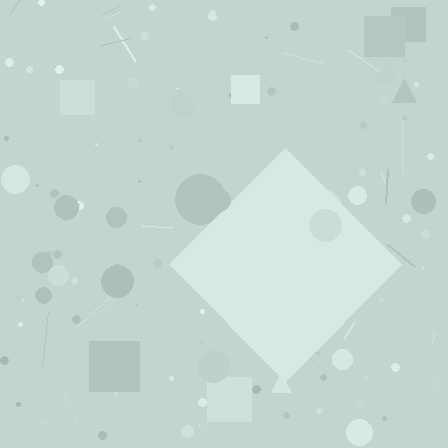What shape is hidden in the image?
A diamond is hidden in the image.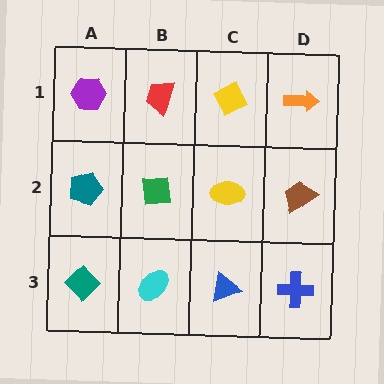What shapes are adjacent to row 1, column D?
A brown trapezoid (row 2, column D), a yellow diamond (row 1, column C).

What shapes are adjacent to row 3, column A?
A teal pentagon (row 2, column A), a cyan ellipse (row 3, column B).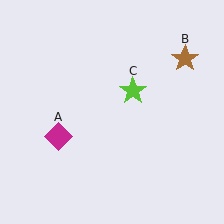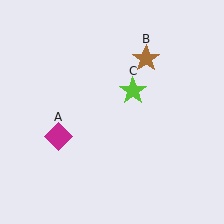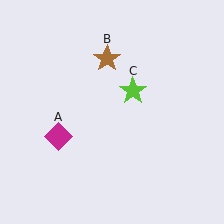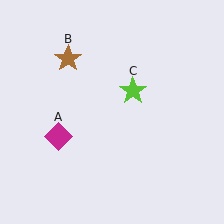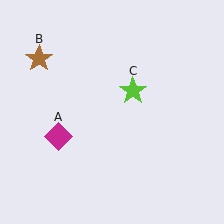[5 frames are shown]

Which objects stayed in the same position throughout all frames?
Magenta diamond (object A) and lime star (object C) remained stationary.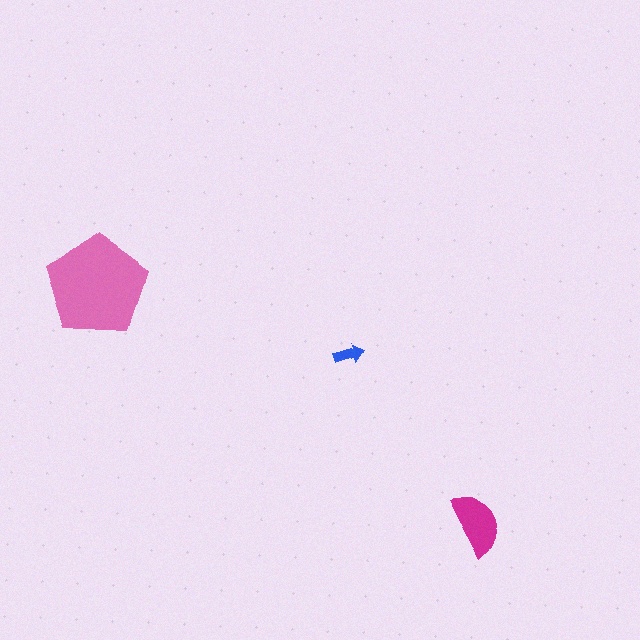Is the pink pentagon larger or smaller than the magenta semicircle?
Larger.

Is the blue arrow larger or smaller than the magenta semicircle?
Smaller.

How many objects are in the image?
There are 3 objects in the image.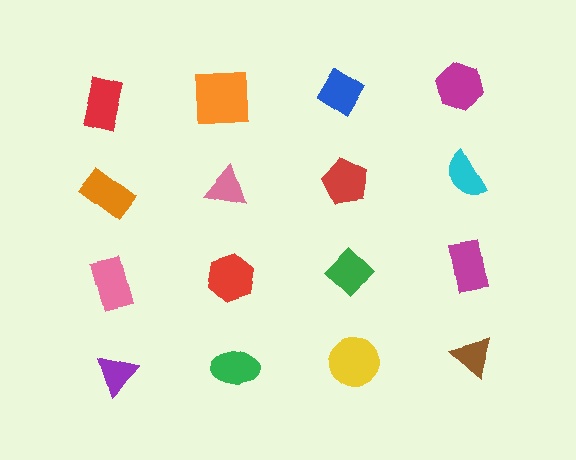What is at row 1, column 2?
An orange square.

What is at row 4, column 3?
A yellow circle.